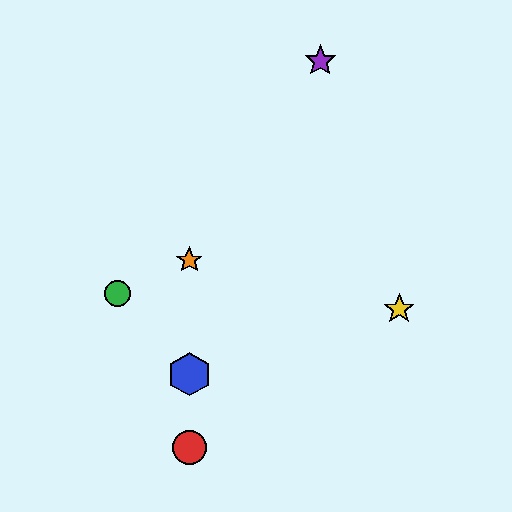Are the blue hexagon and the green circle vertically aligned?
No, the blue hexagon is at x≈189 and the green circle is at x≈118.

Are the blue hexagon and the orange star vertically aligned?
Yes, both are at x≈189.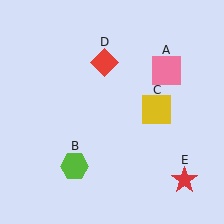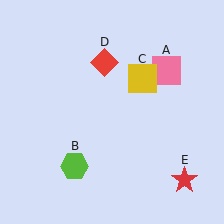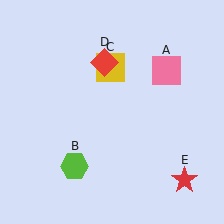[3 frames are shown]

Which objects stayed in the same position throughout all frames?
Pink square (object A) and lime hexagon (object B) and red diamond (object D) and red star (object E) remained stationary.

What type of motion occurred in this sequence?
The yellow square (object C) rotated counterclockwise around the center of the scene.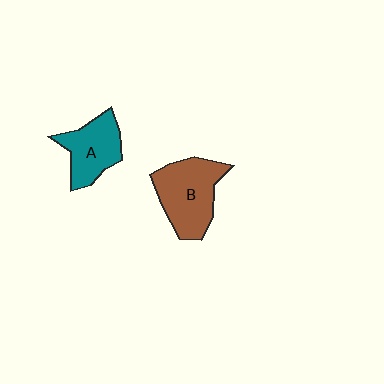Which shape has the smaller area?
Shape A (teal).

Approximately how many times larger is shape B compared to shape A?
Approximately 1.3 times.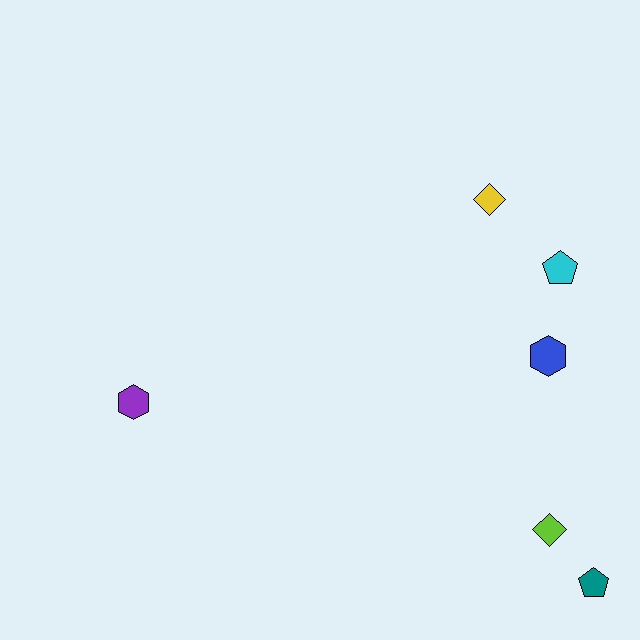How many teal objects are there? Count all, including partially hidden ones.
There is 1 teal object.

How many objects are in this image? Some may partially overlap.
There are 6 objects.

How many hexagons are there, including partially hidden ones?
There are 2 hexagons.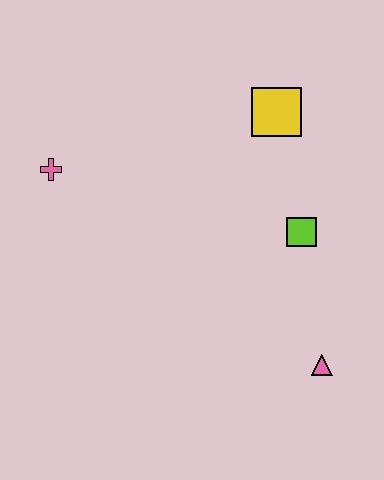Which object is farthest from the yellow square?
The pink triangle is farthest from the yellow square.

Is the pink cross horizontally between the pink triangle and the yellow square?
No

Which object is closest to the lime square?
The yellow square is closest to the lime square.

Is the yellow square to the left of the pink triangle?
Yes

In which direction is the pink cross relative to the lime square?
The pink cross is to the left of the lime square.